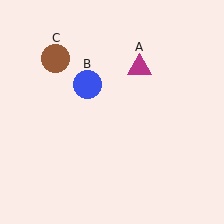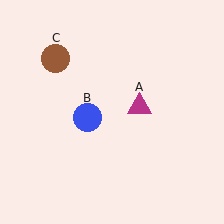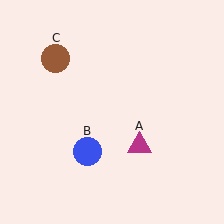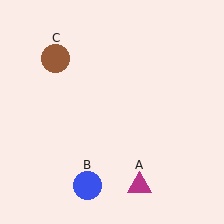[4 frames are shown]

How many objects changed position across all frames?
2 objects changed position: magenta triangle (object A), blue circle (object B).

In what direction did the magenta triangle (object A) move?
The magenta triangle (object A) moved down.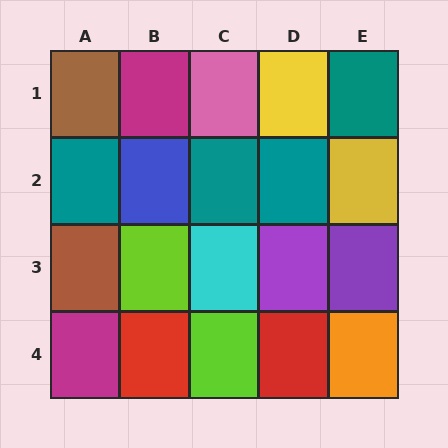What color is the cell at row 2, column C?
Teal.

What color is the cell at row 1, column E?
Teal.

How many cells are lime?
2 cells are lime.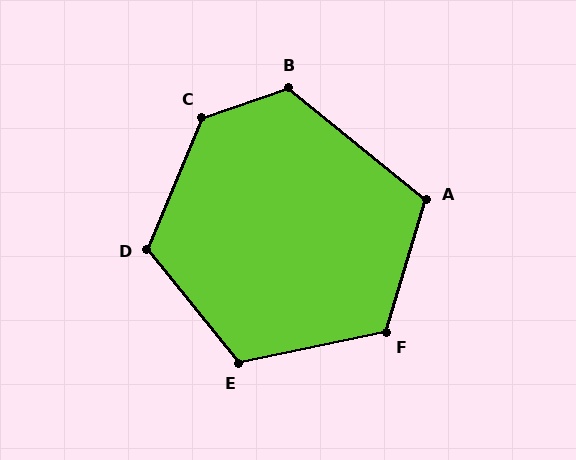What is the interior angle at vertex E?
Approximately 117 degrees (obtuse).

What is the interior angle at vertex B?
Approximately 122 degrees (obtuse).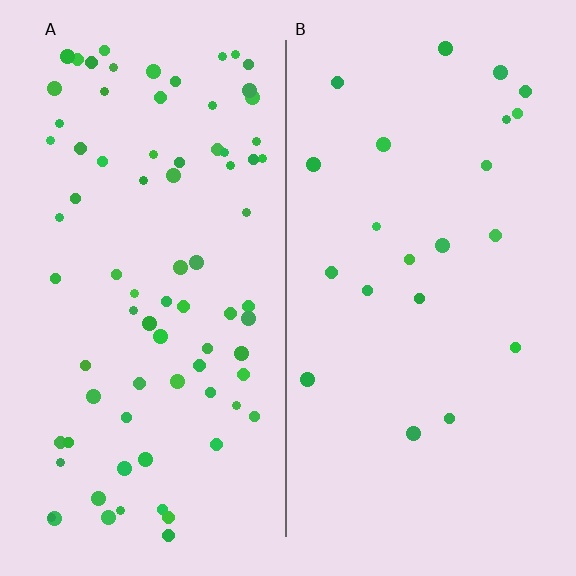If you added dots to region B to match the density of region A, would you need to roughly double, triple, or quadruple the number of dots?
Approximately quadruple.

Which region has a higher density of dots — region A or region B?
A (the left).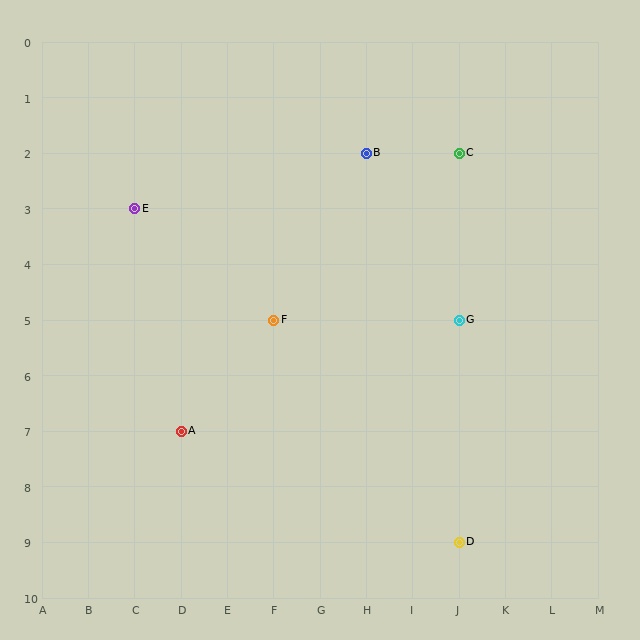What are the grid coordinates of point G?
Point G is at grid coordinates (J, 5).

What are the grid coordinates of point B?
Point B is at grid coordinates (H, 2).